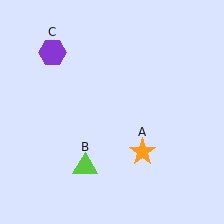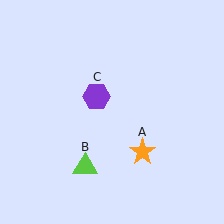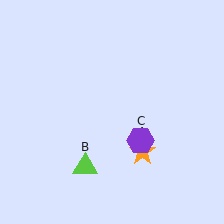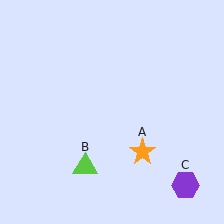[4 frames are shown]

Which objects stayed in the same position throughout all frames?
Orange star (object A) and lime triangle (object B) remained stationary.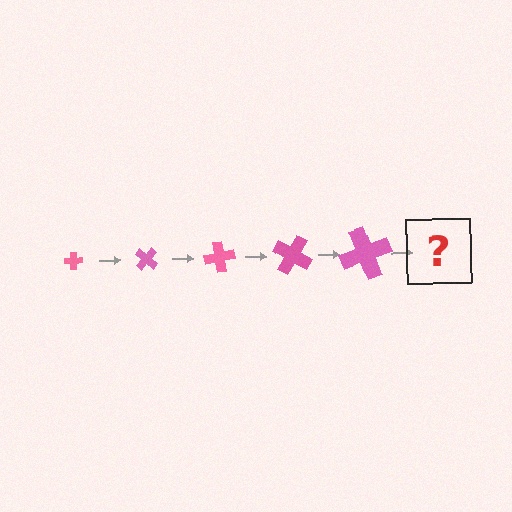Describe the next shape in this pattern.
It should be a cross, larger than the previous one and rotated 200 degrees from the start.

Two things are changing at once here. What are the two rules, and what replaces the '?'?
The two rules are that the cross grows larger each step and it rotates 40 degrees each step. The '?' should be a cross, larger than the previous one and rotated 200 degrees from the start.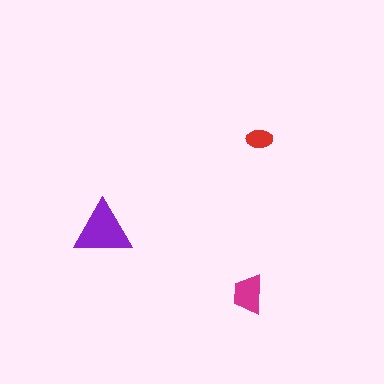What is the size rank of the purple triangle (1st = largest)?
1st.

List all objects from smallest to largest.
The red ellipse, the magenta trapezoid, the purple triangle.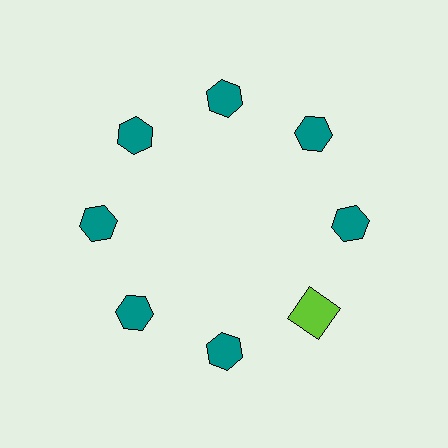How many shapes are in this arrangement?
There are 8 shapes arranged in a ring pattern.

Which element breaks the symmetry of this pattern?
The lime square at roughly the 4 o'clock position breaks the symmetry. All other shapes are teal hexagons.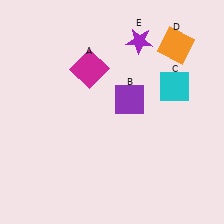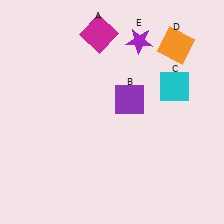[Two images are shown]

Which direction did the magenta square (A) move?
The magenta square (A) moved up.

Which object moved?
The magenta square (A) moved up.